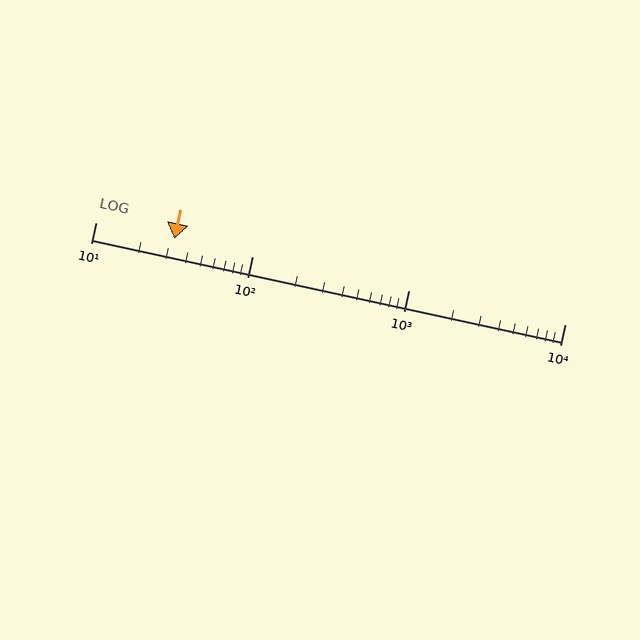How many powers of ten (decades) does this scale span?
The scale spans 3 decades, from 10 to 10000.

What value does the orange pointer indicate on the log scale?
The pointer indicates approximately 32.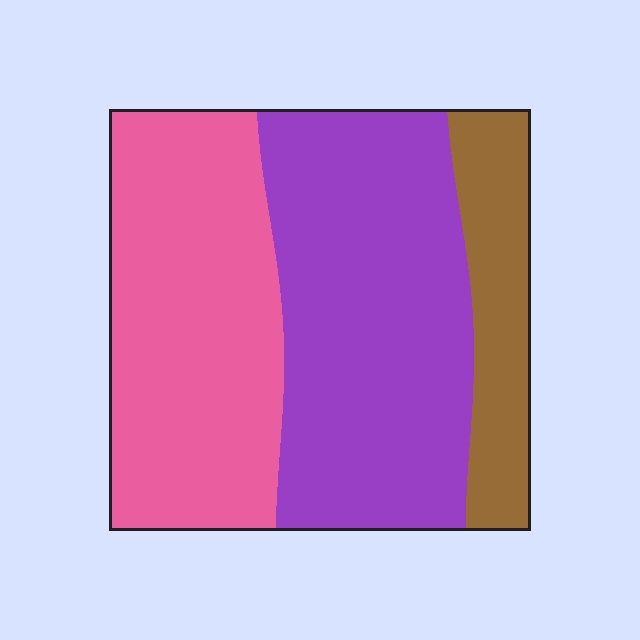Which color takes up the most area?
Purple, at roughly 45%.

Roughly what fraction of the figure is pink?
Pink covers about 40% of the figure.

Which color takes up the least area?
Brown, at roughly 15%.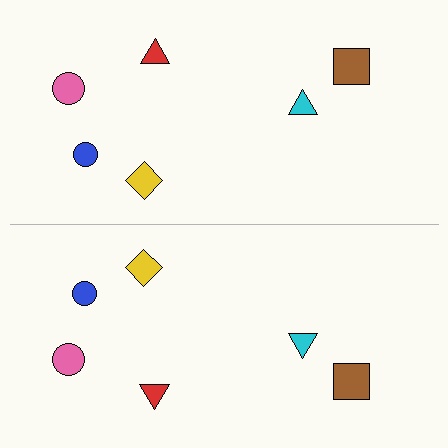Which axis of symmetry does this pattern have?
The pattern has a horizontal axis of symmetry running through the center of the image.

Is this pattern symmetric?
Yes, this pattern has bilateral (reflection) symmetry.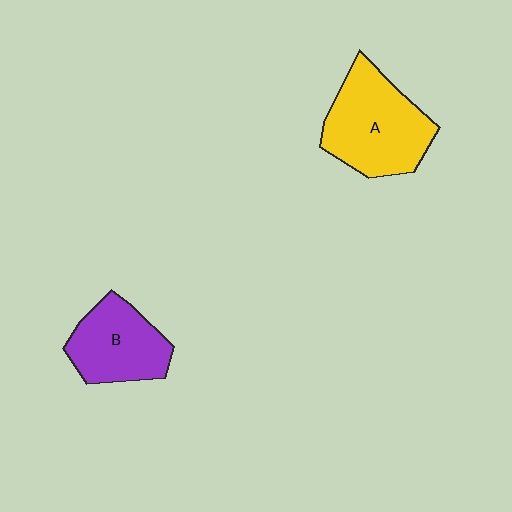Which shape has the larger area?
Shape A (yellow).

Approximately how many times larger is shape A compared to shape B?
Approximately 1.3 times.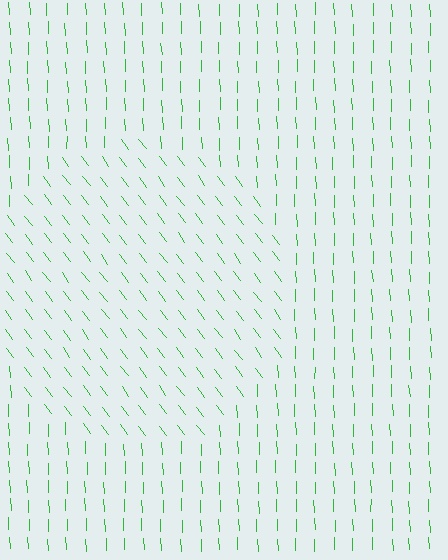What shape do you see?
I see a circle.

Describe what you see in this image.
The image is filled with small green line segments. A circle region in the image has lines oriented differently from the surrounding lines, creating a visible texture boundary.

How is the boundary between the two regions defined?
The boundary is defined purely by a change in line orientation (approximately 34 degrees difference). All lines are the same color and thickness.